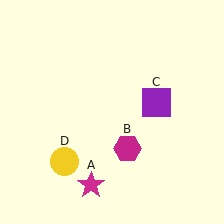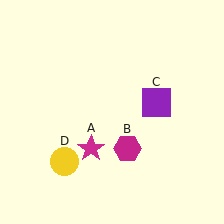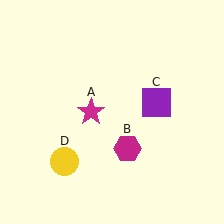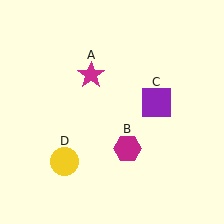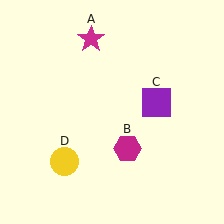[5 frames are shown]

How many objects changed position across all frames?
1 object changed position: magenta star (object A).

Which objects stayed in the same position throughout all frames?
Magenta hexagon (object B) and purple square (object C) and yellow circle (object D) remained stationary.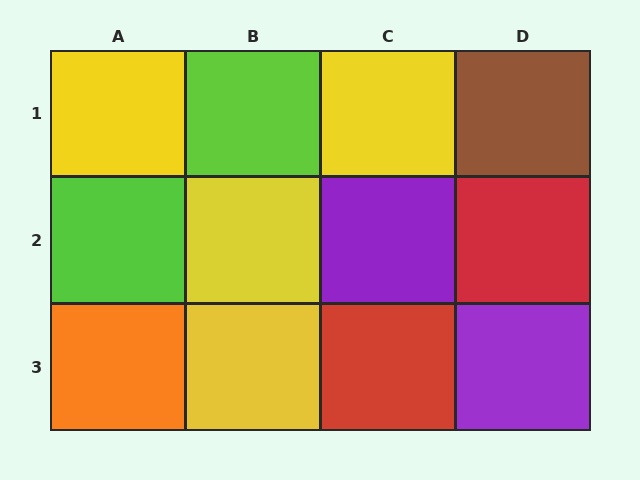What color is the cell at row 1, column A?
Yellow.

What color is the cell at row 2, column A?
Lime.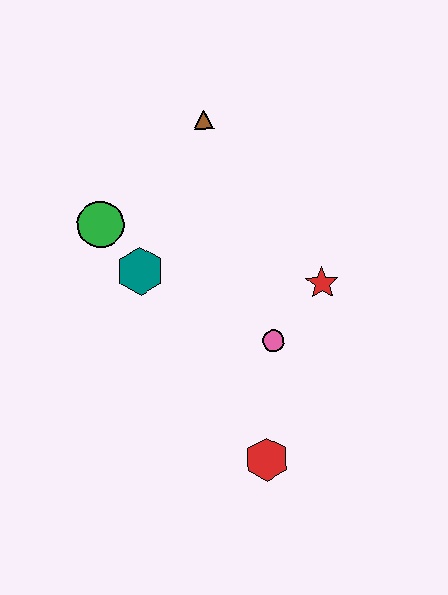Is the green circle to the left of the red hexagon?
Yes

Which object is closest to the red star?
The pink circle is closest to the red star.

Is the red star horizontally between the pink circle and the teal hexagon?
No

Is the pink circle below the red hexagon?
No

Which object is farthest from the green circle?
The red hexagon is farthest from the green circle.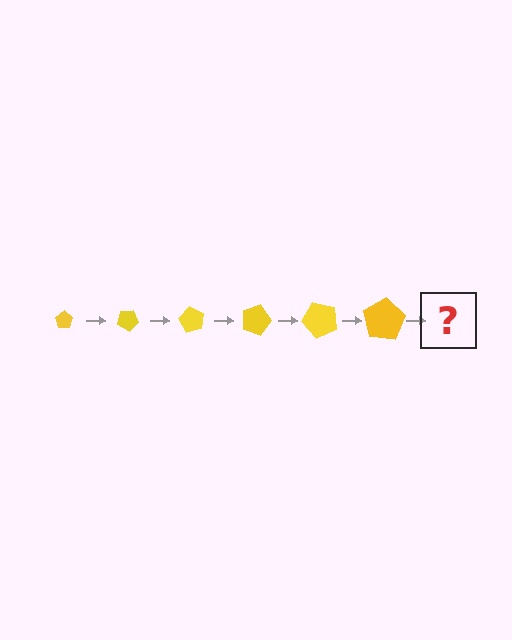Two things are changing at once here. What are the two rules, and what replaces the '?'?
The two rules are that the pentagon grows larger each step and it rotates 30 degrees each step. The '?' should be a pentagon, larger than the previous one and rotated 180 degrees from the start.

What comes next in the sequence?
The next element should be a pentagon, larger than the previous one and rotated 180 degrees from the start.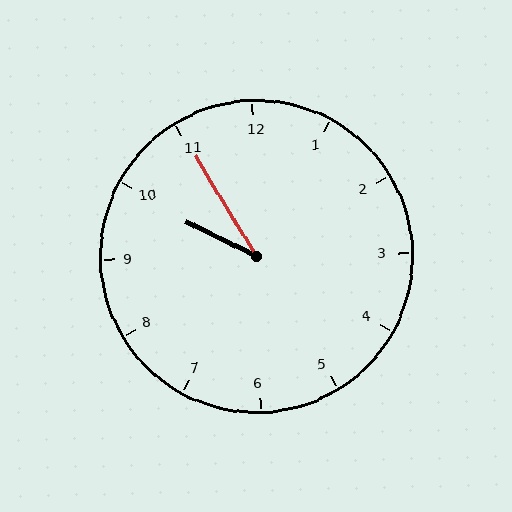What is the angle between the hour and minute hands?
Approximately 32 degrees.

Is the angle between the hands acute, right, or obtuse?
It is acute.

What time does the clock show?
9:55.